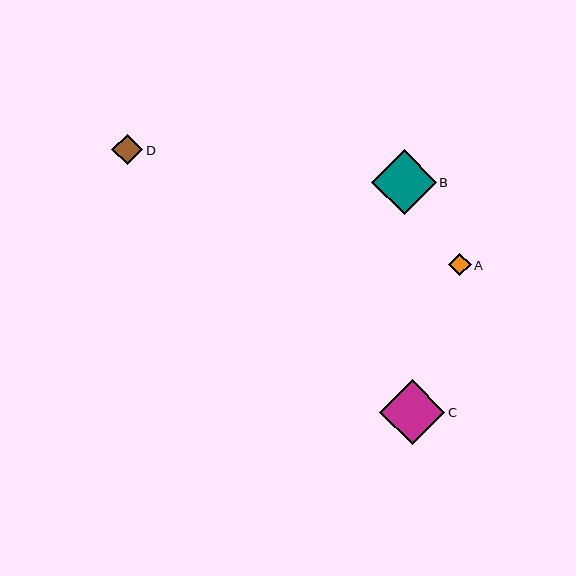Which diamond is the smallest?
Diamond A is the smallest with a size of approximately 22 pixels.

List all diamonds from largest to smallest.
From largest to smallest: C, B, D, A.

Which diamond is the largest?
Diamond C is the largest with a size of approximately 65 pixels.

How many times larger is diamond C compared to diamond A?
Diamond C is approximately 2.9 times the size of diamond A.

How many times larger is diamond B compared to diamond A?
Diamond B is approximately 2.9 times the size of diamond A.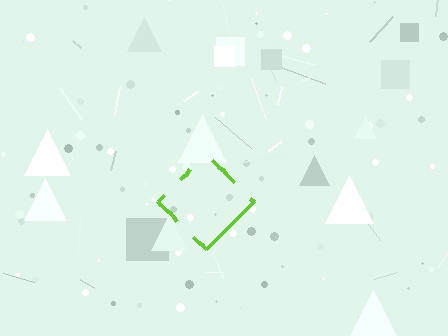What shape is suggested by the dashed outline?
The dashed outline suggests a diamond.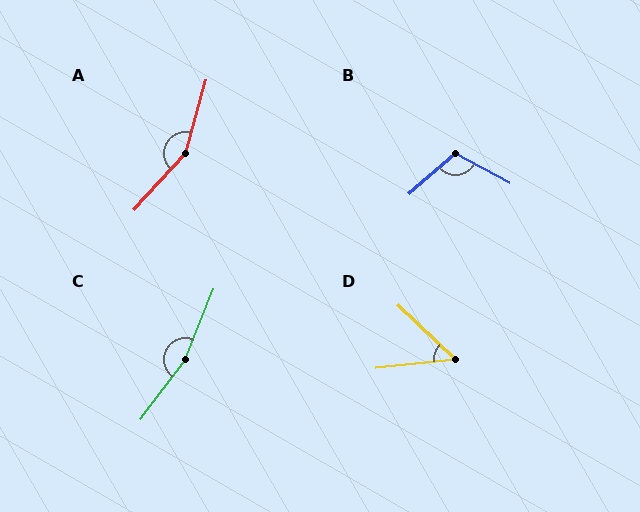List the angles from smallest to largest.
D (49°), B (110°), A (153°), C (165°).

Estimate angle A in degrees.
Approximately 153 degrees.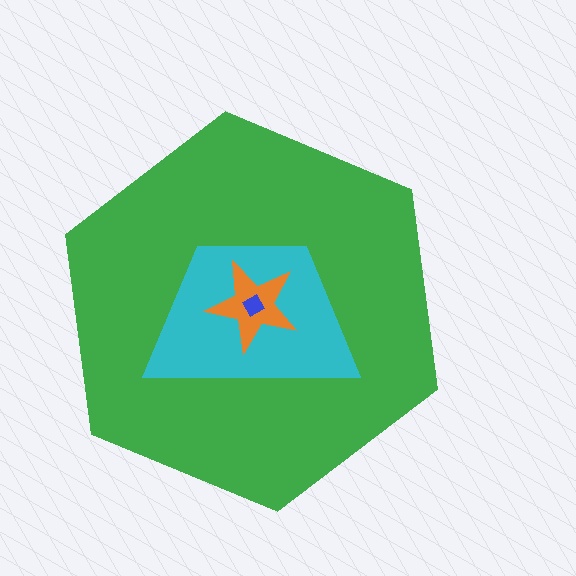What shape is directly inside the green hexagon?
The cyan trapezoid.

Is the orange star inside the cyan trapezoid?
Yes.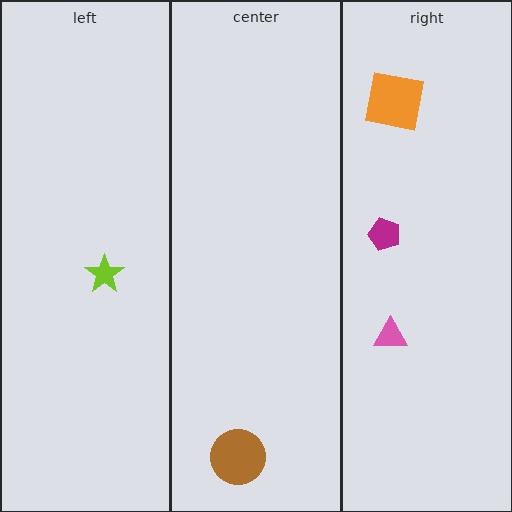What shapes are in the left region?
The lime star.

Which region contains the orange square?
The right region.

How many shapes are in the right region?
3.